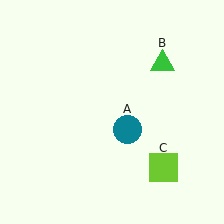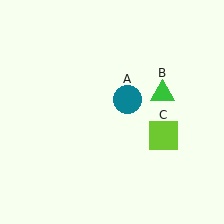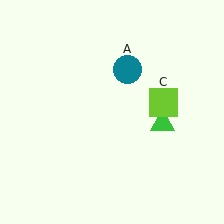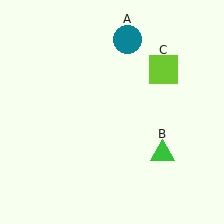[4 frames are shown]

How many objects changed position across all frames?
3 objects changed position: teal circle (object A), green triangle (object B), lime square (object C).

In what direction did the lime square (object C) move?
The lime square (object C) moved up.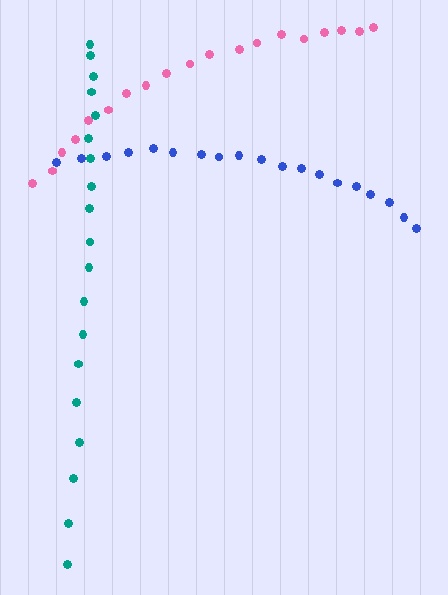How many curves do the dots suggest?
There are 3 distinct paths.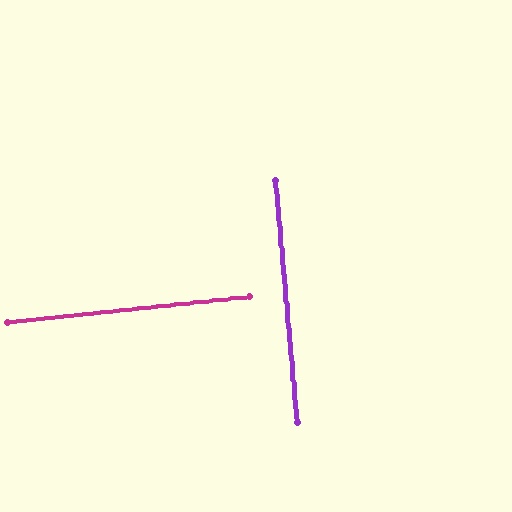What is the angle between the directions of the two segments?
Approximately 89 degrees.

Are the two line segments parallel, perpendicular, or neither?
Perpendicular — they meet at approximately 89°.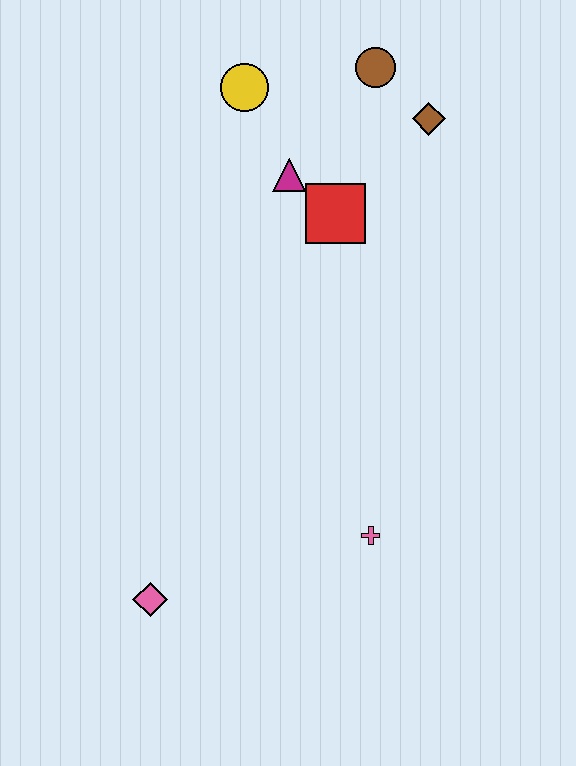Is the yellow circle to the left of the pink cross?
Yes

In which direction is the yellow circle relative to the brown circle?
The yellow circle is to the left of the brown circle.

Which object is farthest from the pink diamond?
The brown circle is farthest from the pink diamond.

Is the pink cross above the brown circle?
No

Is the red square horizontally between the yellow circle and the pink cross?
Yes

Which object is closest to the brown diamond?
The brown circle is closest to the brown diamond.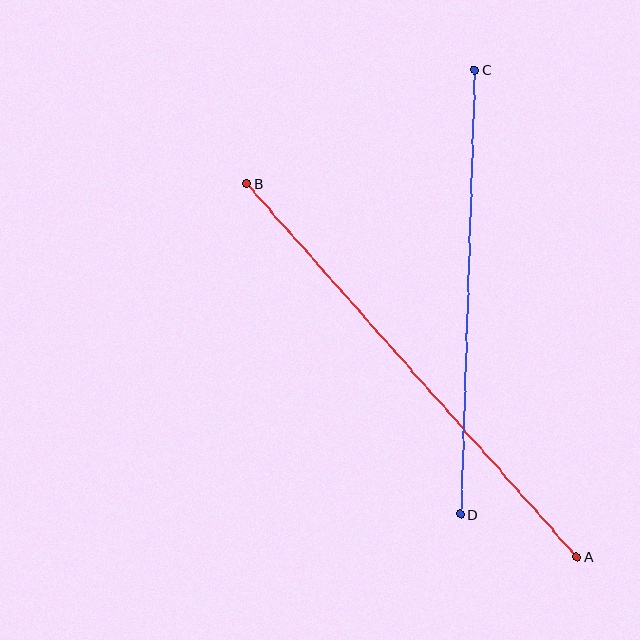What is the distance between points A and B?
The distance is approximately 499 pixels.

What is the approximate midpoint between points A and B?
The midpoint is at approximately (412, 370) pixels.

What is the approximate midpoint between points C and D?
The midpoint is at approximately (468, 292) pixels.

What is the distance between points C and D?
The distance is approximately 444 pixels.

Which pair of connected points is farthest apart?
Points A and B are farthest apart.